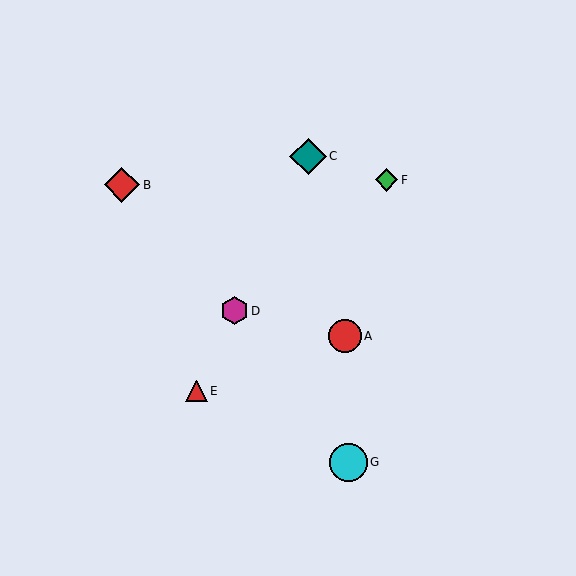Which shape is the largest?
The cyan circle (labeled G) is the largest.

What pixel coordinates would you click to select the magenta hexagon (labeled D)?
Click at (234, 311) to select the magenta hexagon D.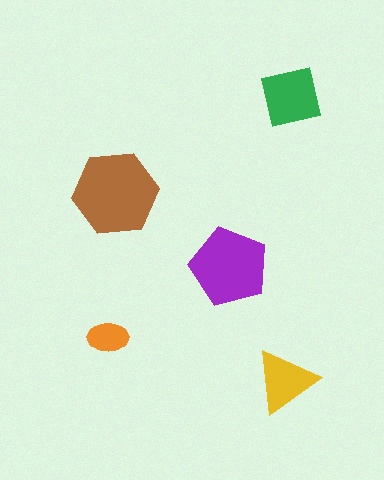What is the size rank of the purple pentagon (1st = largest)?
2nd.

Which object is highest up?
The green square is topmost.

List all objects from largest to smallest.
The brown hexagon, the purple pentagon, the green square, the yellow triangle, the orange ellipse.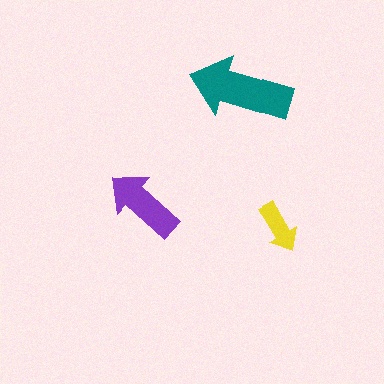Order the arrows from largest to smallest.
the teal one, the purple one, the yellow one.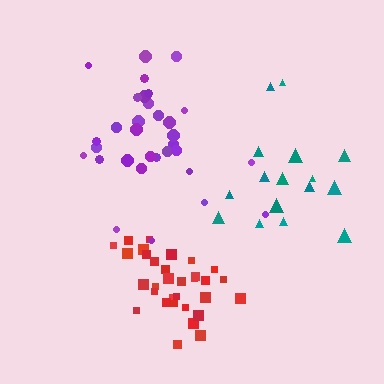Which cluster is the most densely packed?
Red.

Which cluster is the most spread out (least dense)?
Teal.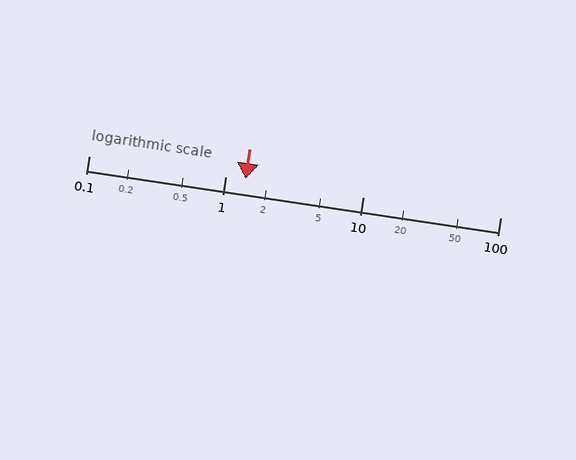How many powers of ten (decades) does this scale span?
The scale spans 3 decades, from 0.1 to 100.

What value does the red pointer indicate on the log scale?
The pointer indicates approximately 1.4.